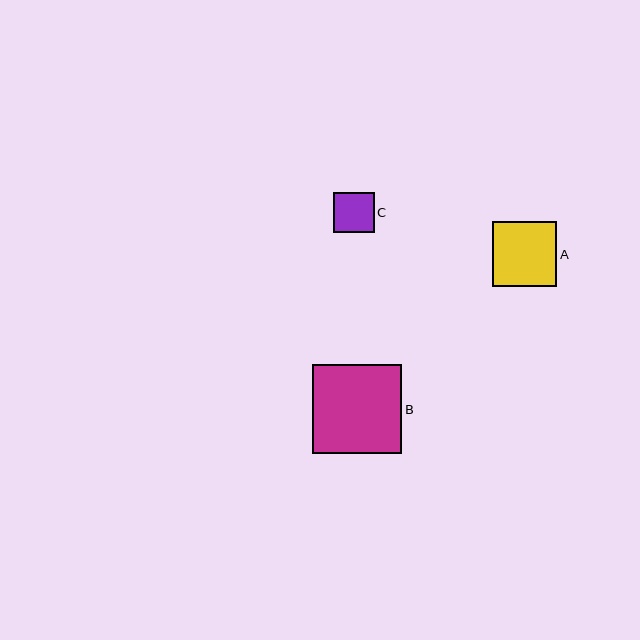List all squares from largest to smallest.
From largest to smallest: B, A, C.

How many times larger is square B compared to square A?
Square B is approximately 1.4 times the size of square A.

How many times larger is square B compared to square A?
Square B is approximately 1.4 times the size of square A.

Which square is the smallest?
Square C is the smallest with a size of approximately 40 pixels.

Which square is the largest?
Square B is the largest with a size of approximately 89 pixels.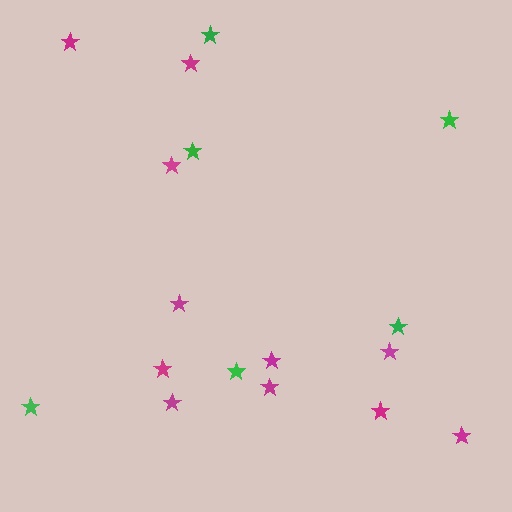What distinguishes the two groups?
There are 2 groups: one group of green stars (6) and one group of magenta stars (11).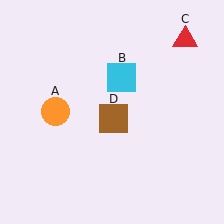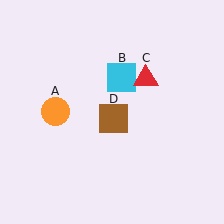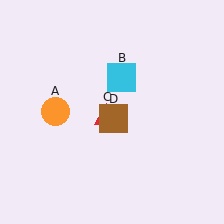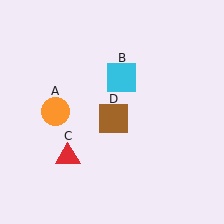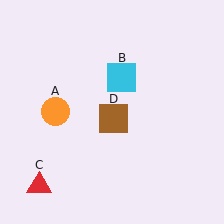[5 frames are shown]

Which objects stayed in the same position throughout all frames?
Orange circle (object A) and cyan square (object B) and brown square (object D) remained stationary.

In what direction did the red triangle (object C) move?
The red triangle (object C) moved down and to the left.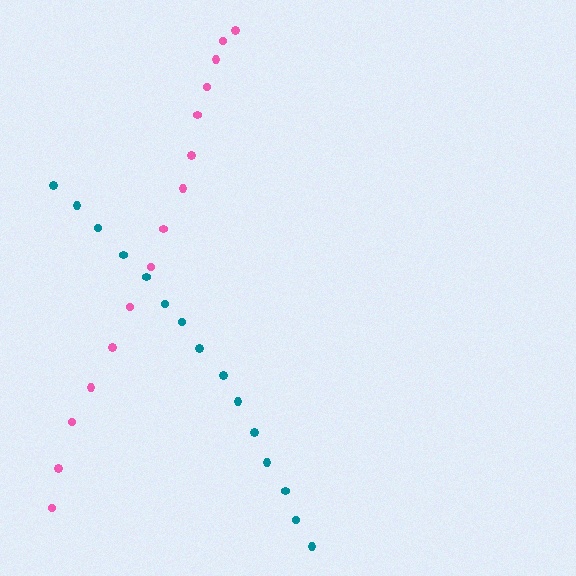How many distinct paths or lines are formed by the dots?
There are 2 distinct paths.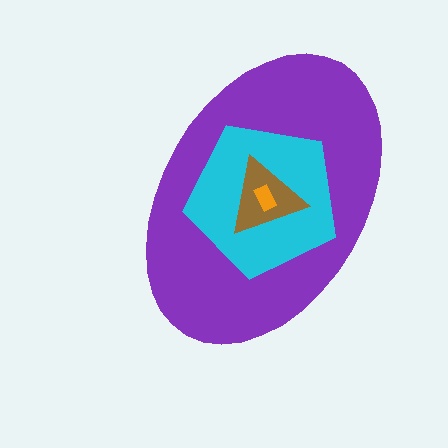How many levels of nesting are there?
4.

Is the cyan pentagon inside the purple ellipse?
Yes.